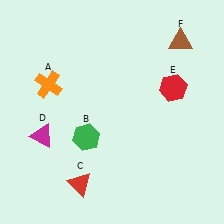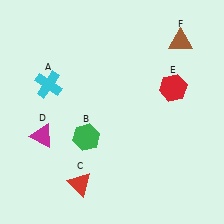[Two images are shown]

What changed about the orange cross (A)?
In Image 1, A is orange. In Image 2, it changed to cyan.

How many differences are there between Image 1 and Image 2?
There is 1 difference between the two images.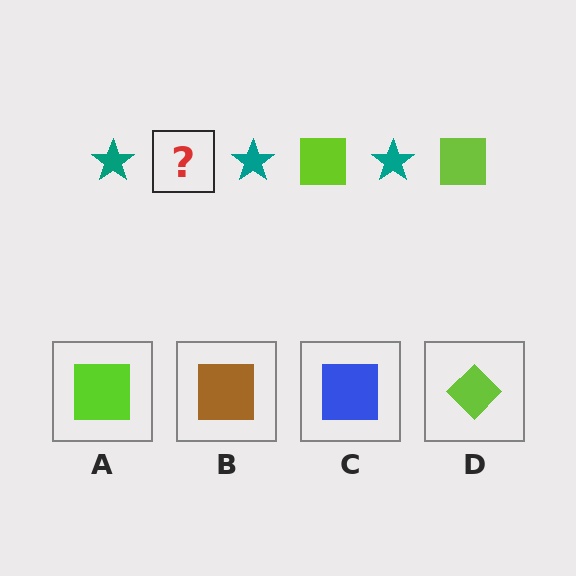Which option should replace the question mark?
Option A.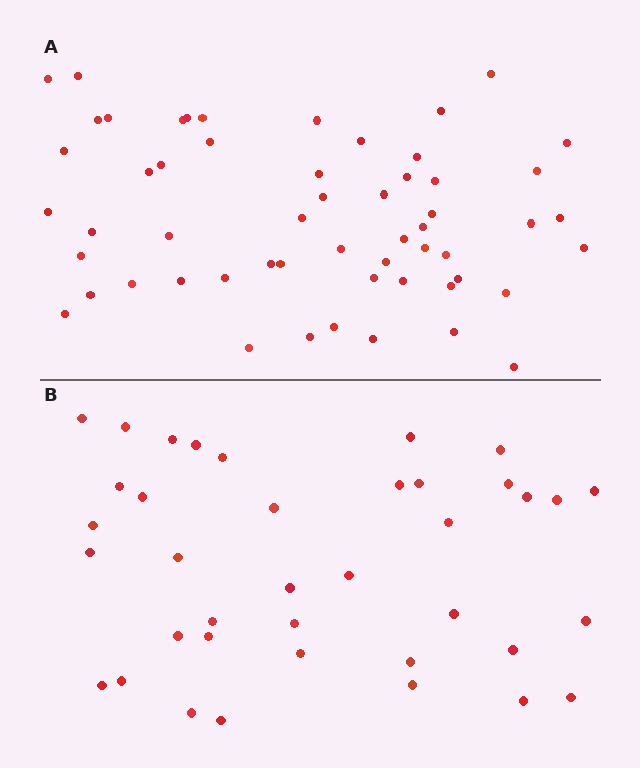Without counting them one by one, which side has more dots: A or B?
Region A (the top region) has more dots.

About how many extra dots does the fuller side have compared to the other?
Region A has approximately 20 more dots than region B.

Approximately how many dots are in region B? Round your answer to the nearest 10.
About 40 dots. (The exact count is 38, which rounds to 40.)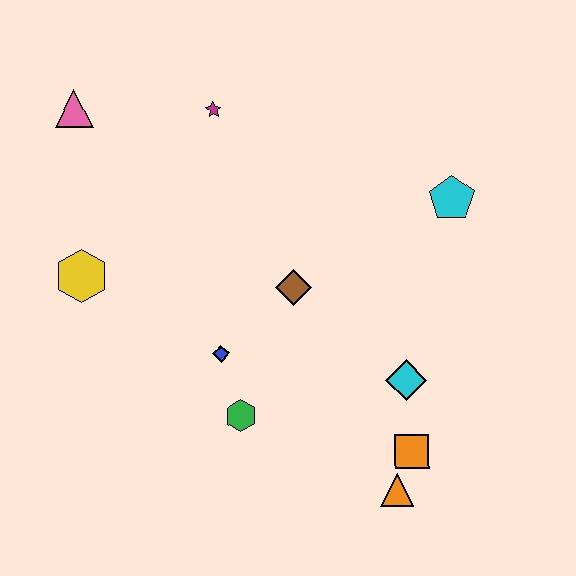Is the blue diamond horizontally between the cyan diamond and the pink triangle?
Yes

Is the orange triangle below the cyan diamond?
Yes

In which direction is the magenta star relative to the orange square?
The magenta star is above the orange square.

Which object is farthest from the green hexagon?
The pink triangle is farthest from the green hexagon.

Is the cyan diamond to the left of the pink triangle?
No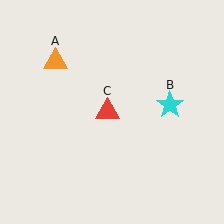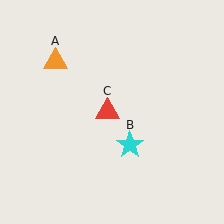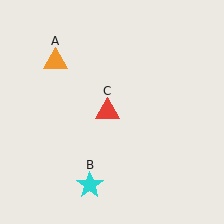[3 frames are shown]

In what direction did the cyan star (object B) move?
The cyan star (object B) moved down and to the left.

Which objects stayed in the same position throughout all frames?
Orange triangle (object A) and red triangle (object C) remained stationary.